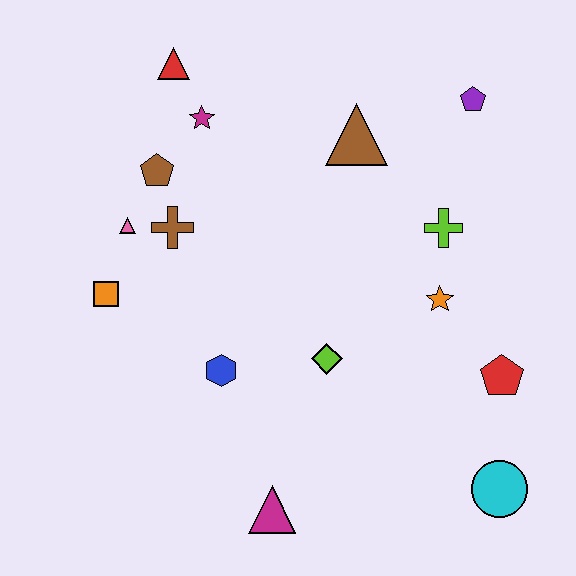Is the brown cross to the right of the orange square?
Yes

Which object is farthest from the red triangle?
The cyan circle is farthest from the red triangle.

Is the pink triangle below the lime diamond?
No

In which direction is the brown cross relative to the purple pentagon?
The brown cross is to the left of the purple pentagon.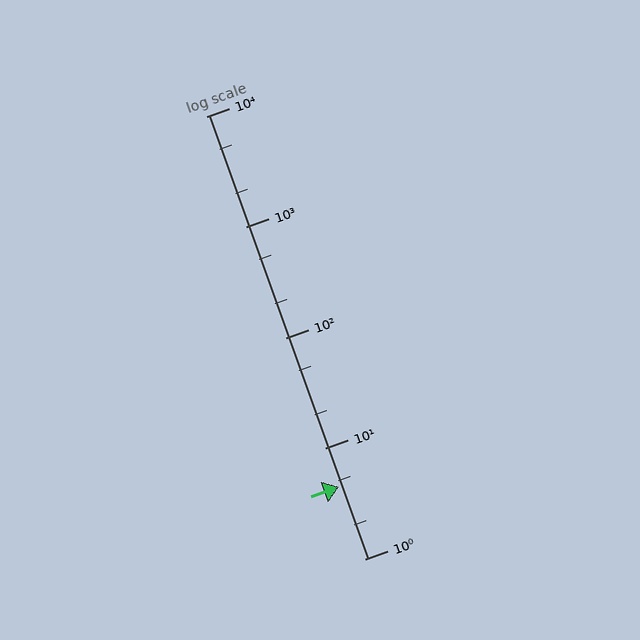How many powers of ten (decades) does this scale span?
The scale spans 4 decades, from 1 to 10000.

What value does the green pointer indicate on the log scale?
The pointer indicates approximately 4.5.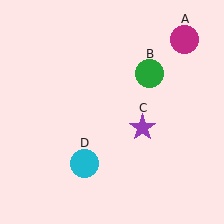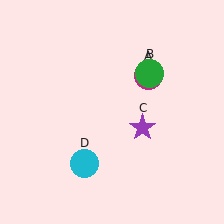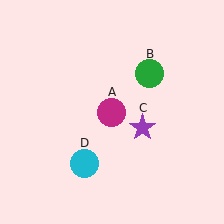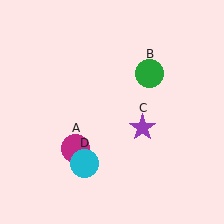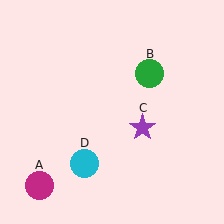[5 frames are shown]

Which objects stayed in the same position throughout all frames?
Green circle (object B) and purple star (object C) and cyan circle (object D) remained stationary.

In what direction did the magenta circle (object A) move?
The magenta circle (object A) moved down and to the left.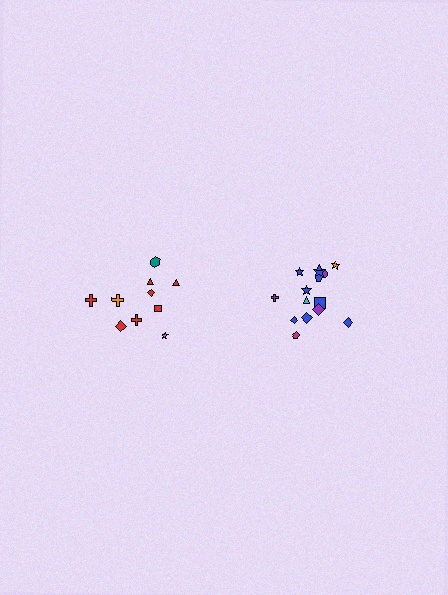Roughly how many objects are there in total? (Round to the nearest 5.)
Roughly 25 objects in total.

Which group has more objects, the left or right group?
The right group.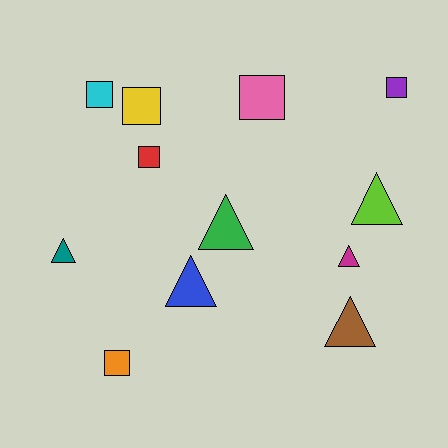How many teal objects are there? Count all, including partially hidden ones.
There is 1 teal object.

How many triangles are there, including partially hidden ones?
There are 6 triangles.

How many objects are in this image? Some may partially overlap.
There are 12 objects.